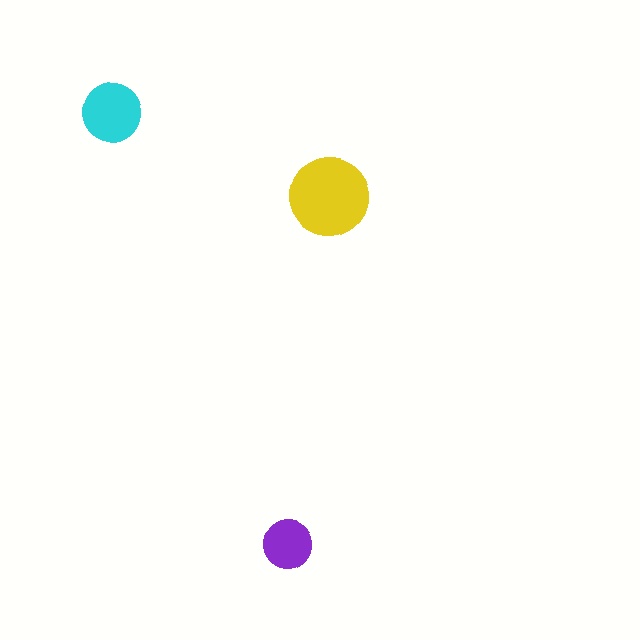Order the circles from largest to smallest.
the yellow one, the cyan one, the purple one.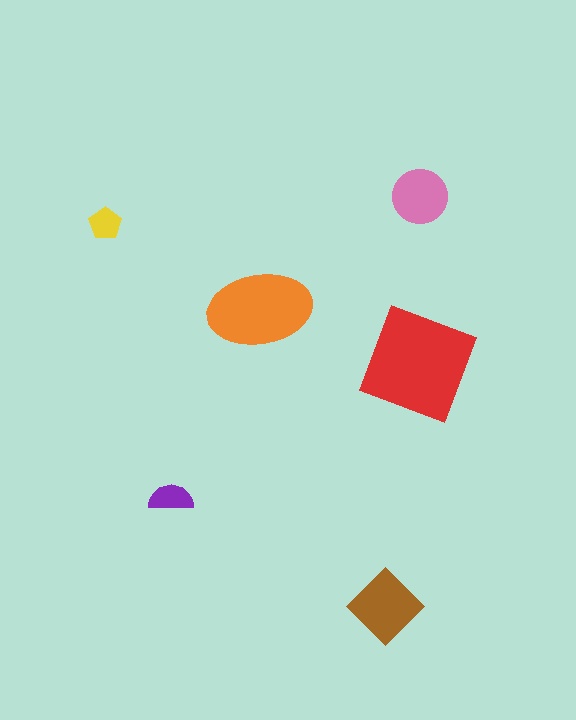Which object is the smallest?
The yellow pentagon.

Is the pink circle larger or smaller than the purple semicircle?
Larger.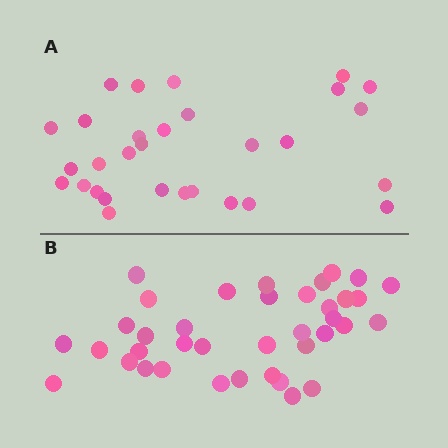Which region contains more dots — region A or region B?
Region B (the bottom region) has more dots.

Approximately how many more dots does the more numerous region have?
Region B has roughly 8 or so more dots than region A.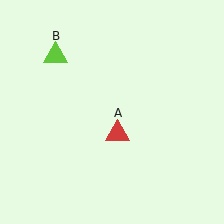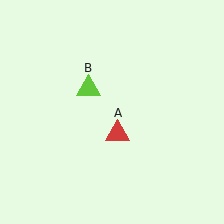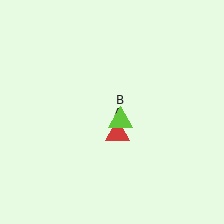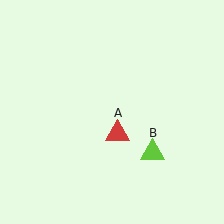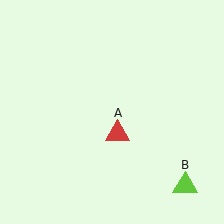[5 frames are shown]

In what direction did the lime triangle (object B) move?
The lime triangle (object B) moved down and to the right.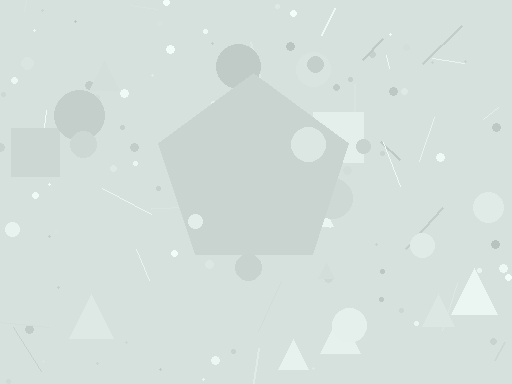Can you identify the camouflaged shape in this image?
The camouflaged shape is a pentagon.